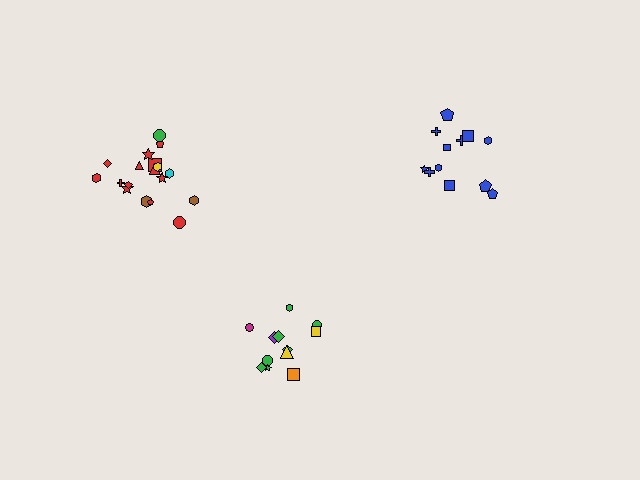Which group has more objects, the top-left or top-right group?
The top-left group.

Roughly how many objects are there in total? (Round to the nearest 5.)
Roughly 40 objects in total.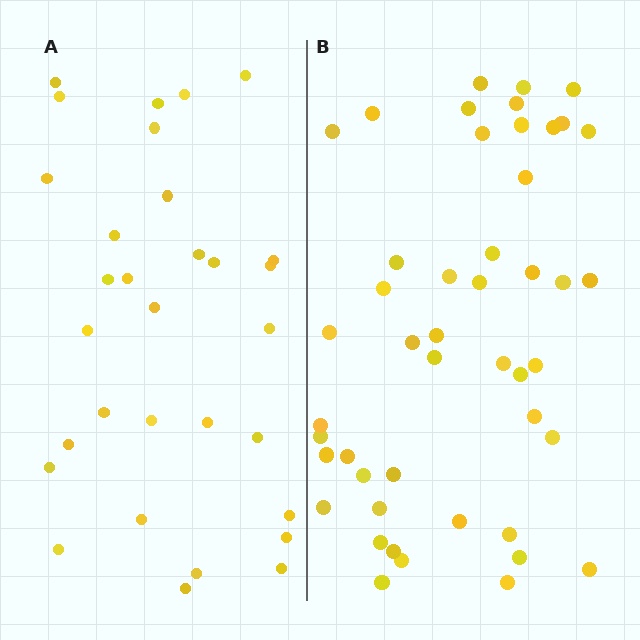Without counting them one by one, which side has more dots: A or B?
Region B (the right region) has more dots.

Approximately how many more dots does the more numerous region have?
Region B has approximately 15 more dots than region A.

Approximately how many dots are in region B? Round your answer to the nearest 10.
About 50 dots. (The exact count is 47, which rounds to 50.)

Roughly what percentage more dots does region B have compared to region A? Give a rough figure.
About 50% more.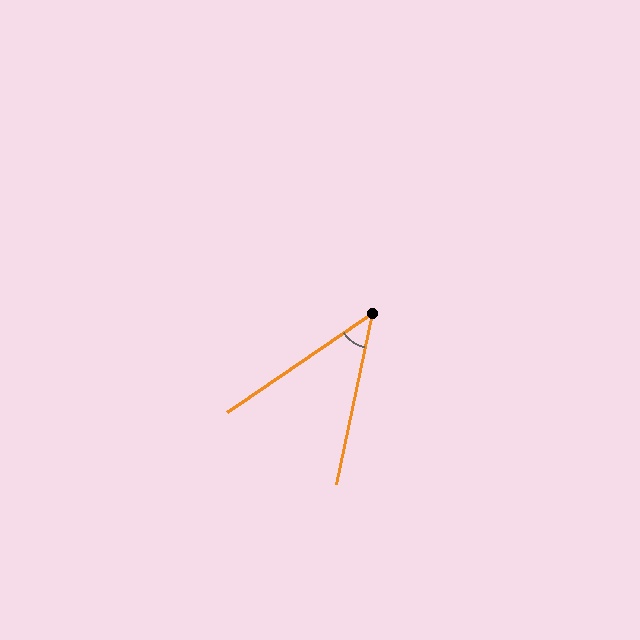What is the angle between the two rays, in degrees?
Approximately 44 degrees.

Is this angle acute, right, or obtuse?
It is acute.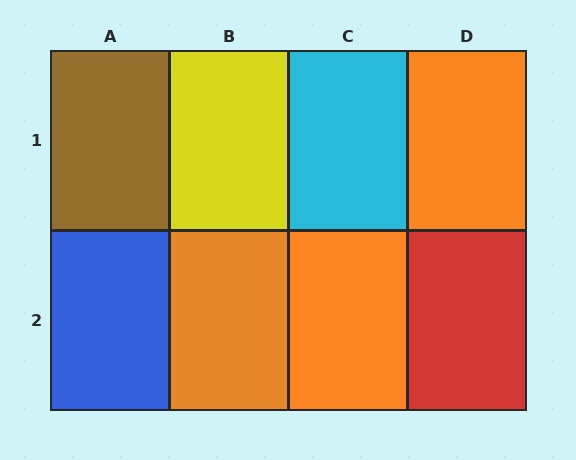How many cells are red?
1 cell is red.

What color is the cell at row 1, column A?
Brown.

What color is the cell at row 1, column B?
Yellow.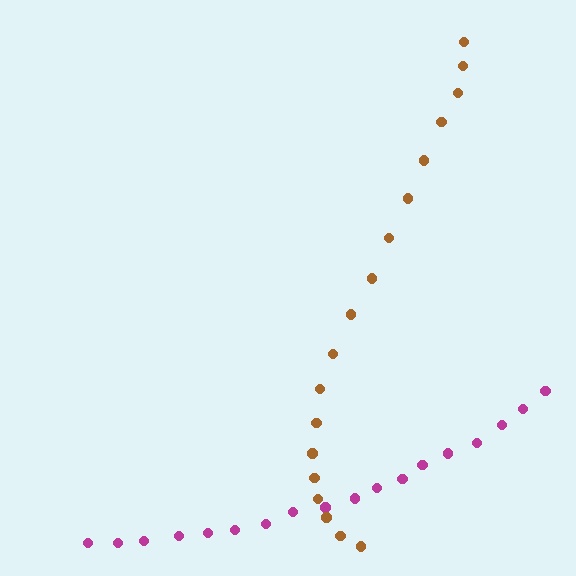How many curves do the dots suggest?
There are 2 distinct paths.